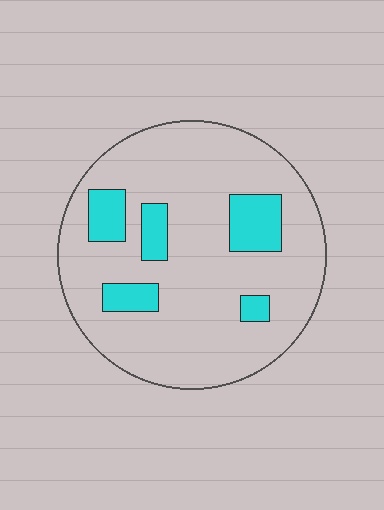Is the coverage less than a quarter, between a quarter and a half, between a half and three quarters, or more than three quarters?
Less than a quarter.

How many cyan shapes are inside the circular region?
5.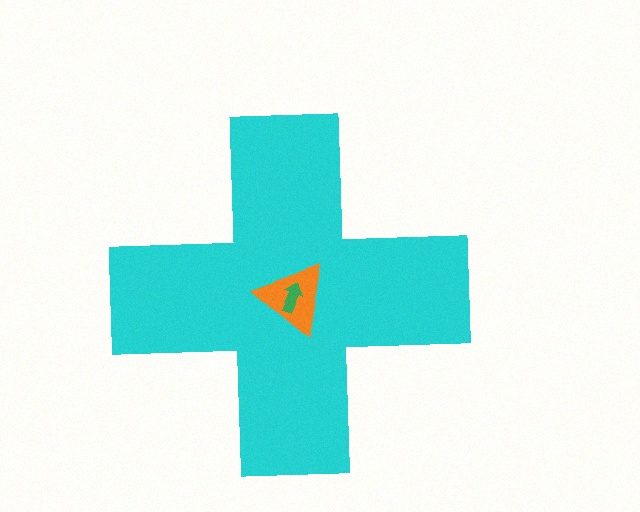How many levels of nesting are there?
3.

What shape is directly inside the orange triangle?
The green arrow.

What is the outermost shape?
The cyan cross.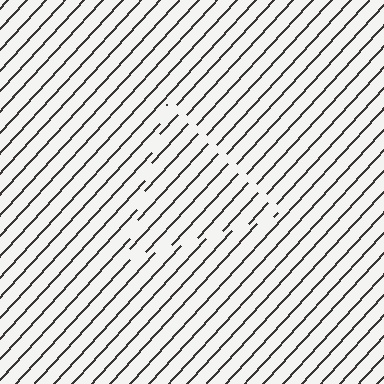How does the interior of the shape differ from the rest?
The interior of the shape contains the same grating, shifted by half a period — the contour is defined by the phase discontinuity where line-ends from the inner and outer gratings abut.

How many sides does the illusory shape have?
3 sides — the line-ends trace a triangle.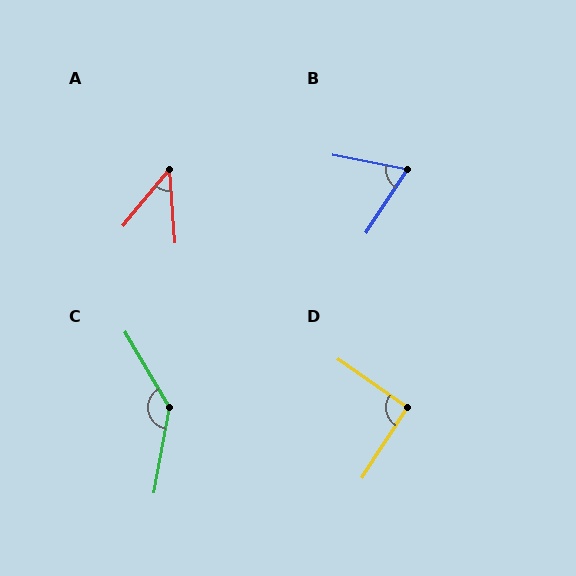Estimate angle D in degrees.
Approximately 92 degrees.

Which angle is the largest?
C, at approximately 140 degrees.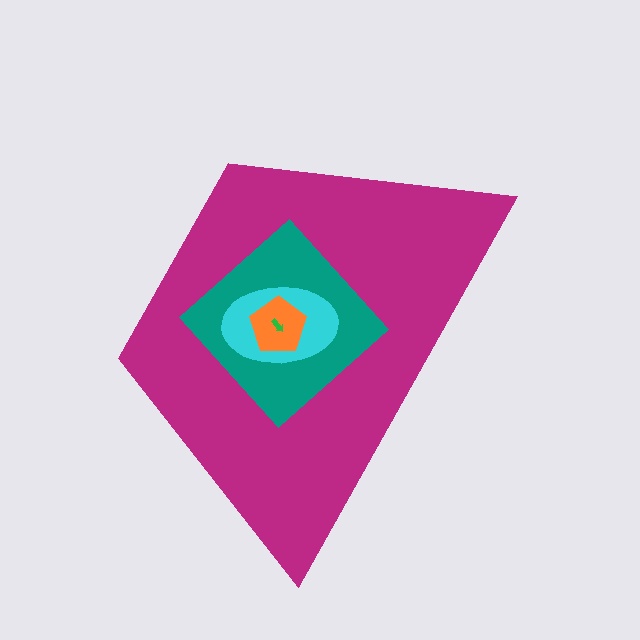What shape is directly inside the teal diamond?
The cyan ellipse.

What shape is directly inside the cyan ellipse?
The orange pentagon.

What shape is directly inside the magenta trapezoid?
The teal diamond.